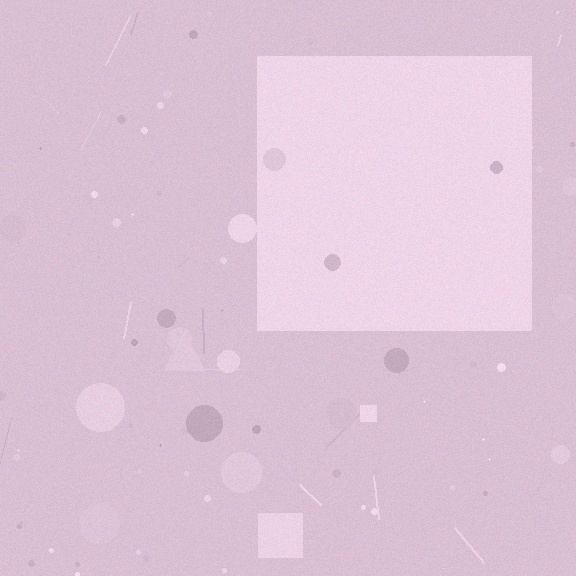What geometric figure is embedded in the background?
A square is embedded in the background.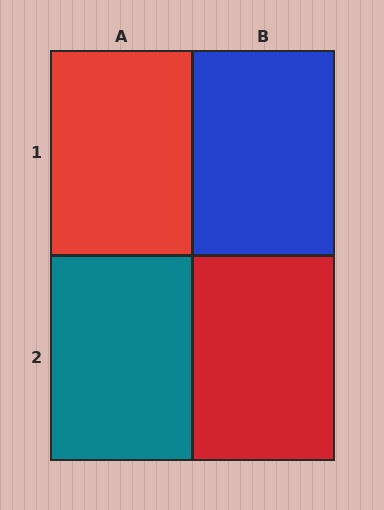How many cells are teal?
1 cell is teal.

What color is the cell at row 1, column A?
Red.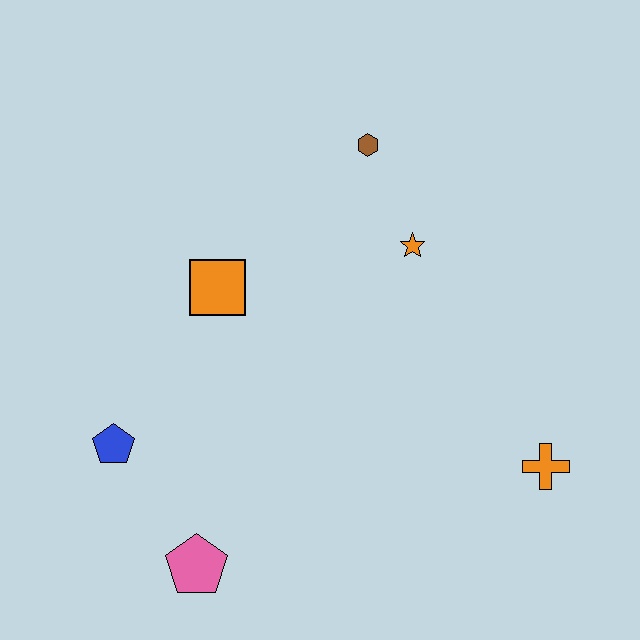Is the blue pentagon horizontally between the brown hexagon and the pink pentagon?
No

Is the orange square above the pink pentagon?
Yes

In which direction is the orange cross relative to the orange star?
The orange cross is below the orange star.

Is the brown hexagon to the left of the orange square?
No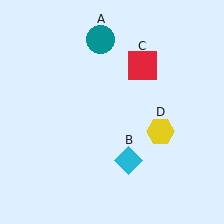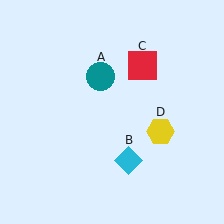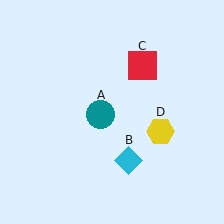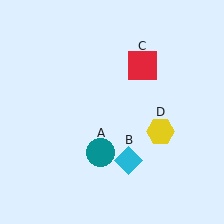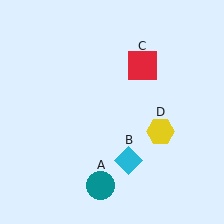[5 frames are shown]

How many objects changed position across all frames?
1 object changed position: teal circle (object A).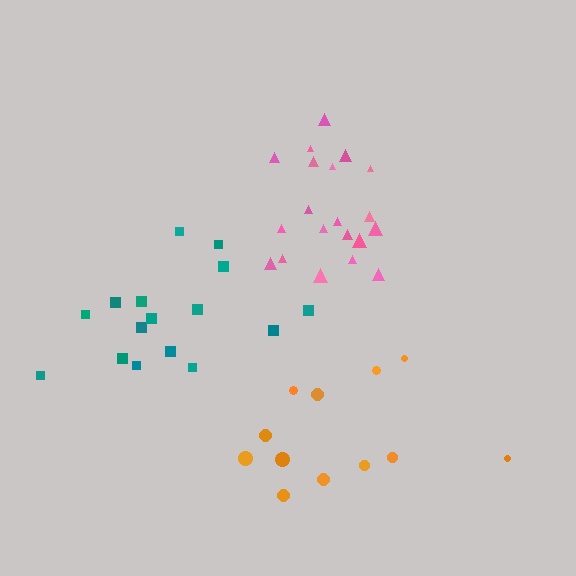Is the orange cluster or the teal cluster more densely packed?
Teal.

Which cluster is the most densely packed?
Pink.